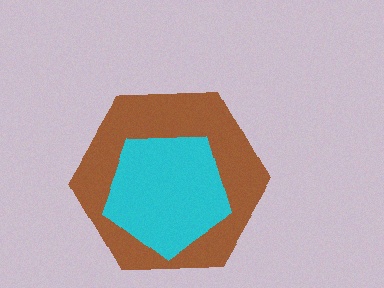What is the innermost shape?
The cyan pentagon.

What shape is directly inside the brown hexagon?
The cyan pentagon.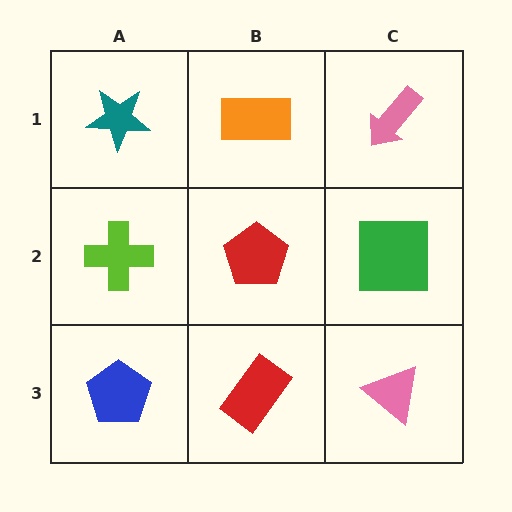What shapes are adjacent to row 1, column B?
A red pentagon (row 2, column B), a teal star (row 1, column A), a pink arrow (row 1, column C).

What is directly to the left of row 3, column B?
A blue pentagon.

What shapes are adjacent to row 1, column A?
A lime cross (row 2, column A), an orange rectangle (row 1, column B).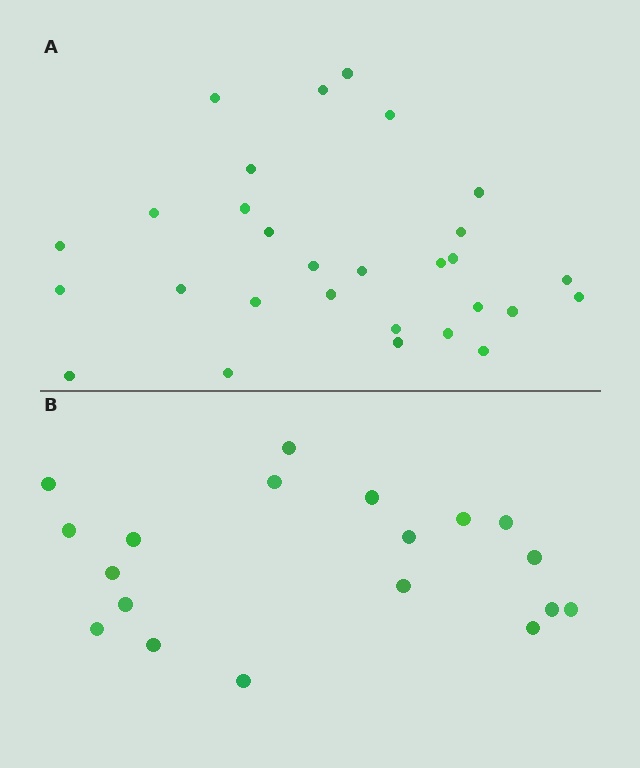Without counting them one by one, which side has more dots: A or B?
Region A (the top region) has more dots.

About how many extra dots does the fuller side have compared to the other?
Region A has roughly 10 or so more dots than region B.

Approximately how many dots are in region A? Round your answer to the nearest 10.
About 30 dots. (The exact count is 29, which rounds to 30.)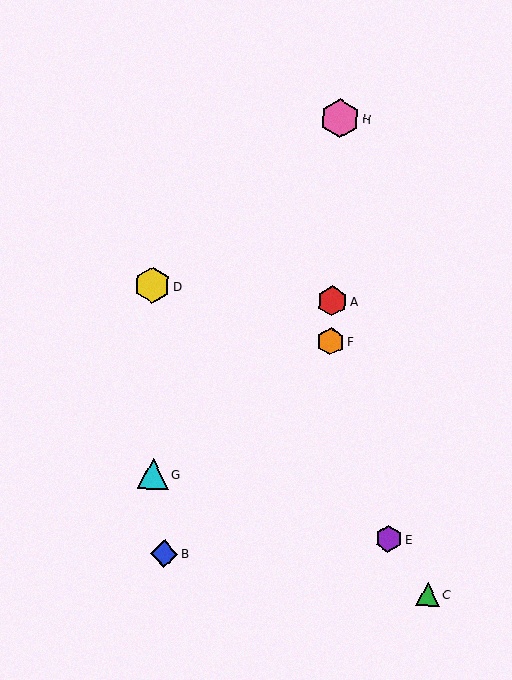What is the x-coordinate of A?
Object A is at x≈332.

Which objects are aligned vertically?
Objects A, F, H are aligned vertically.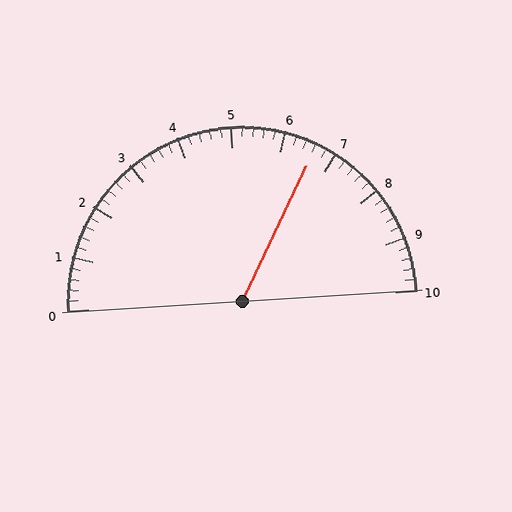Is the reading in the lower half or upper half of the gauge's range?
The reading is in the upper half of the range (0 to 10).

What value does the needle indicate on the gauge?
The needle indicates approximately 6.6.